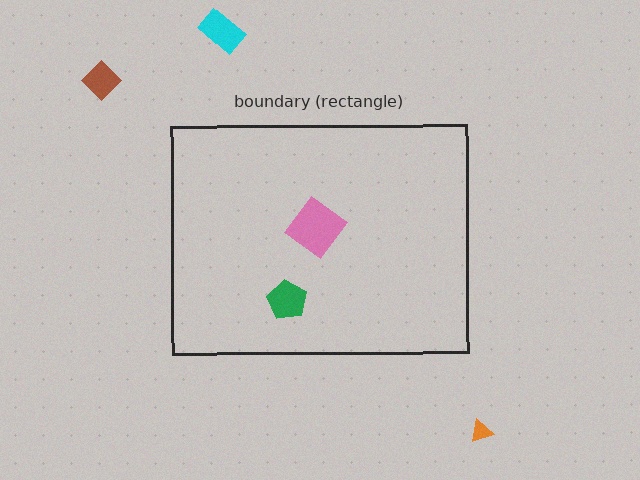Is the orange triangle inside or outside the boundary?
Outside.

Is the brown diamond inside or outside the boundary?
Outside.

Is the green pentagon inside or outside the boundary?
Inside.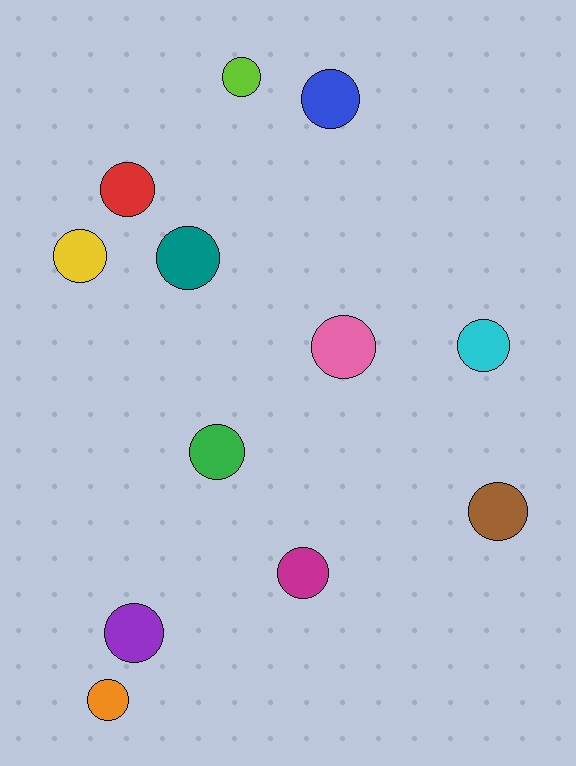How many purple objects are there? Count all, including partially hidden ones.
There is 1 purple object.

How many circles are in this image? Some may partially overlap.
There are 12 circles.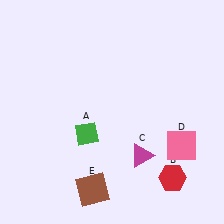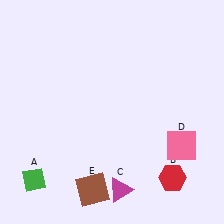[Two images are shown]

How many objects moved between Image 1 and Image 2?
2 objects moved between the two images.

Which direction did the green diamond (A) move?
The green diamond (A) moved left.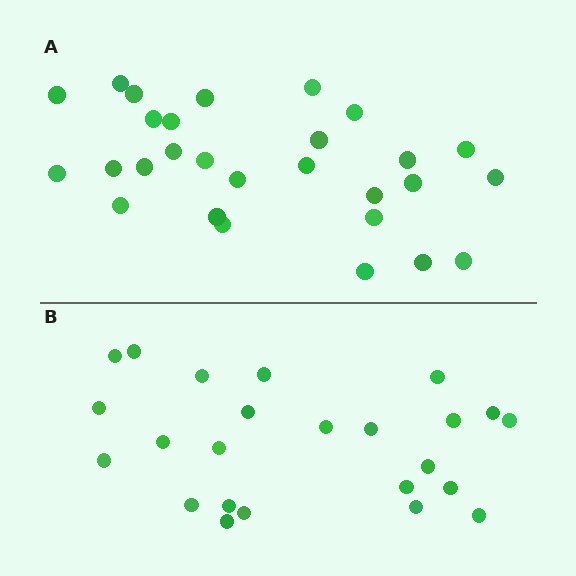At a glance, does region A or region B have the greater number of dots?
Region A (the top region) has more dots.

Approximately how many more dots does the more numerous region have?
Region A has about 4 more dots than region B.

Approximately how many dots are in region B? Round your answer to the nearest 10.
About 20 dots. (The exact count is 24, which rounds to 20.)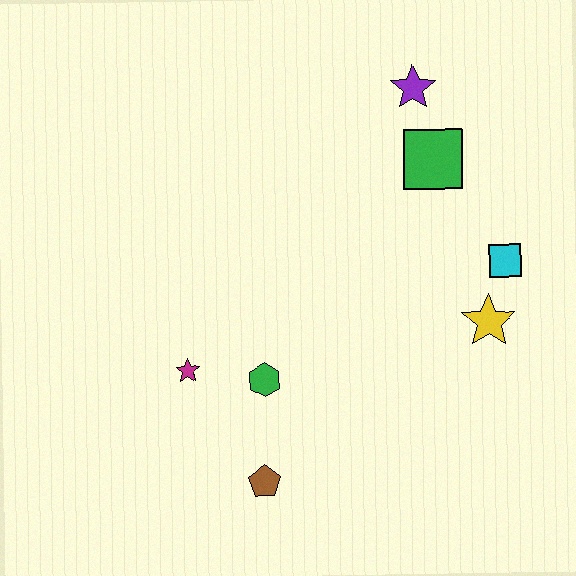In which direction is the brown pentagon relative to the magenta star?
The brown pentagon is below the magenta star.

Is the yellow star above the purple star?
No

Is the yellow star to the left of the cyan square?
Yes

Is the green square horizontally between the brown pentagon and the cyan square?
Yes